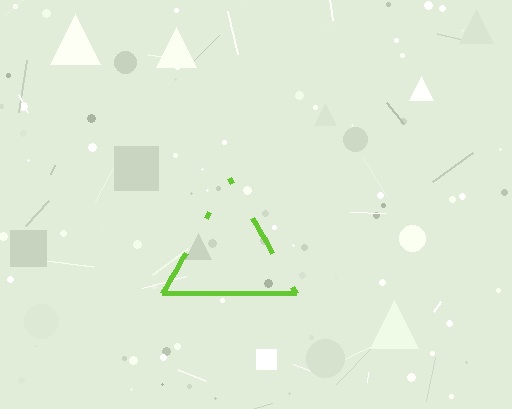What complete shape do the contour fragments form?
The contour fragments form a triangle.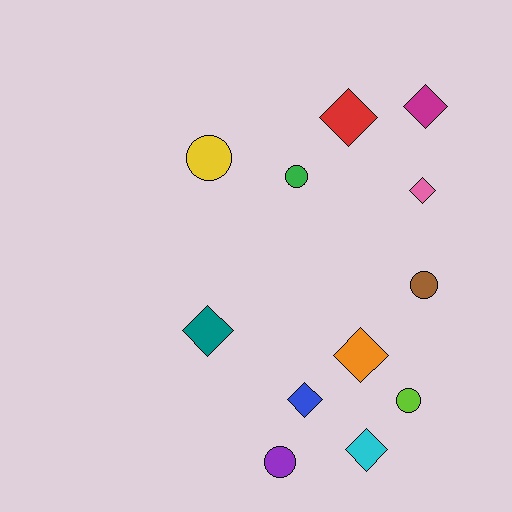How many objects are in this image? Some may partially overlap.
There are 12 objects.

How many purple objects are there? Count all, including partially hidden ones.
There is 1 purple object.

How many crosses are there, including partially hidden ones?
There are no crosses.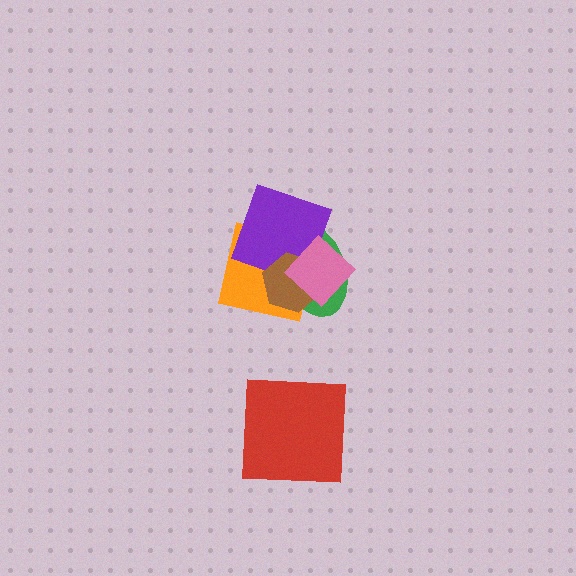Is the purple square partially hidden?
Yes, it is partially covered by another shape.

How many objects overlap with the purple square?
4 objects overlap with the purple square.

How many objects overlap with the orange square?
4 objects overlap with the orange square.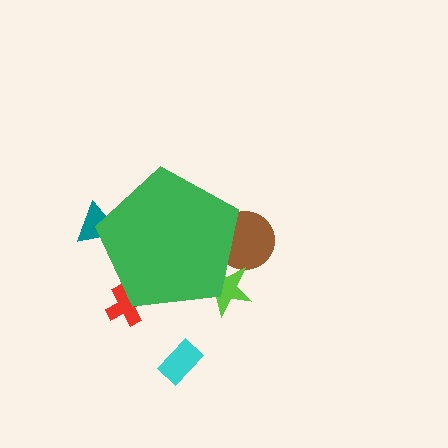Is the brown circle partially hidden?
Yes, the brown circle is partially hidden behind the green pentagon.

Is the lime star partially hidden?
Yes, the lime star is partially hidden behind the green pentagon.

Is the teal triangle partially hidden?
Yes, the teal triangle is partially hidden behind the green pentagon.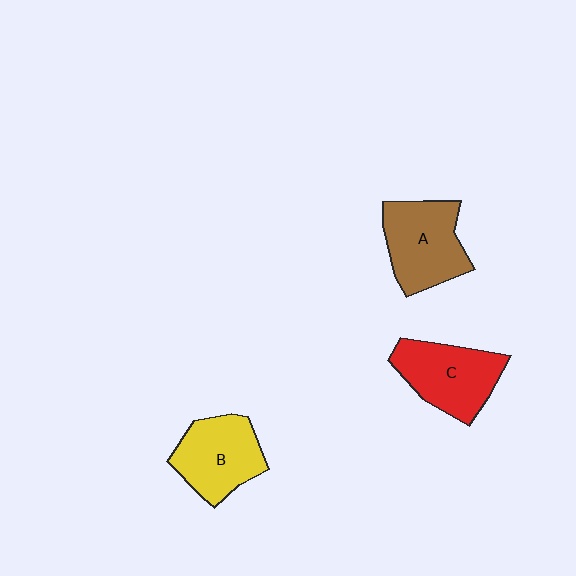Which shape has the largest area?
Shape A (brown).